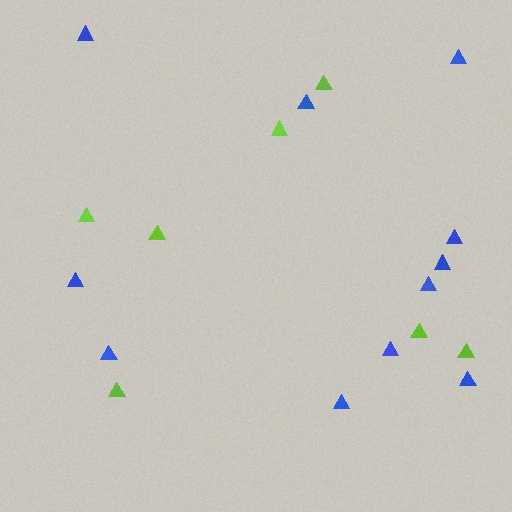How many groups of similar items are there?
There are 2 groups: one group of lime triangles (7) and one group of blue triangles (11).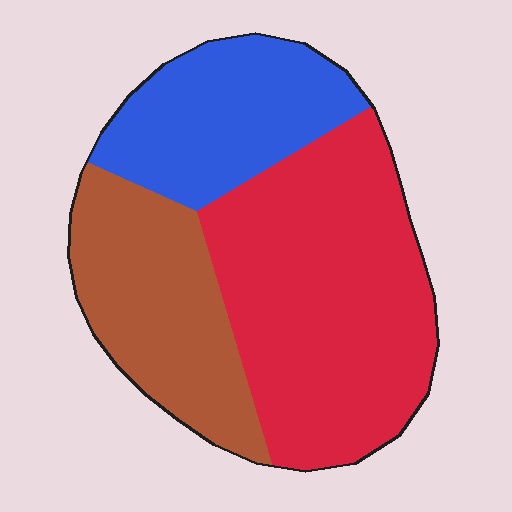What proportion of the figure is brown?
Brown takes up between a quarter and a half of the figure.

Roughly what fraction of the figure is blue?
Blue takes up about one quarter (1/4) of the figure.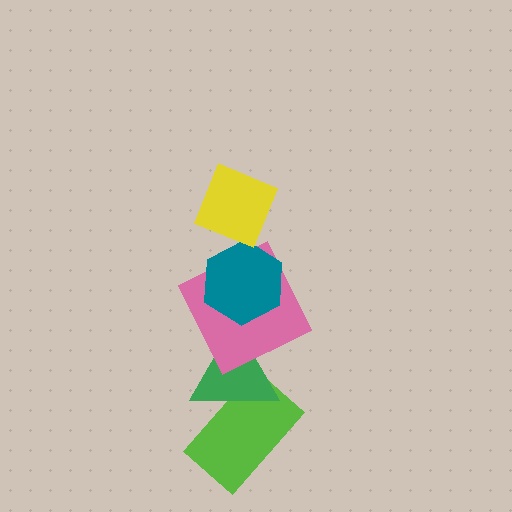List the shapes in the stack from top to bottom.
From top to bottom: the yellow diamond, the teal hexagon, the pink square, the green triangle, the lime rectangle.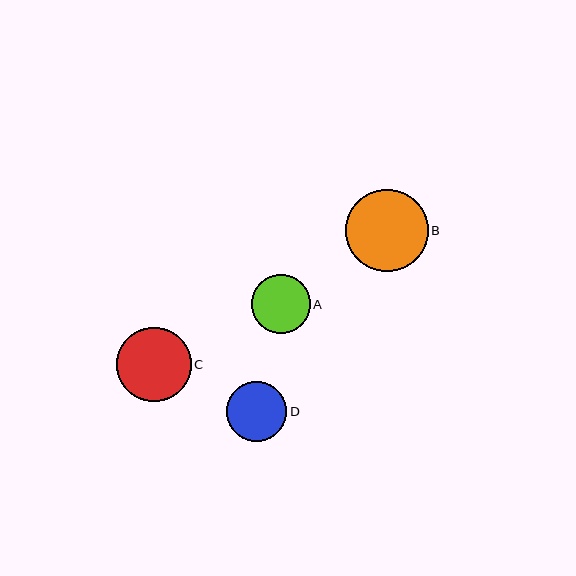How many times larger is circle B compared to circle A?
Circle B is approximately 1.4 times the size of circle A.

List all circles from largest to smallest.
From largest to smallest: B, C, D, A.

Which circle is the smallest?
Circle A is the smallest with a size of approximately 59 pixels.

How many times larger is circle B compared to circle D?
Circle B is approximately 1.4 times the size of circle D.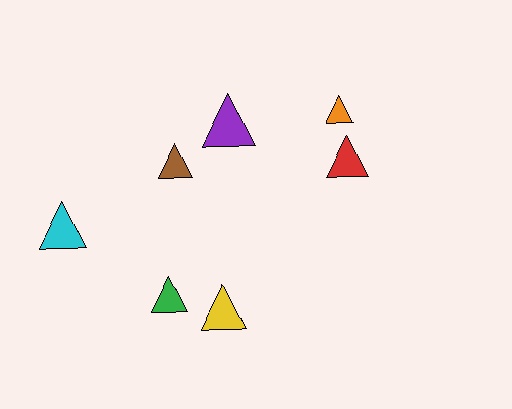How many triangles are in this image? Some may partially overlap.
There are 7 triangles.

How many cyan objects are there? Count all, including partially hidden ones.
There is 1 cyan object.